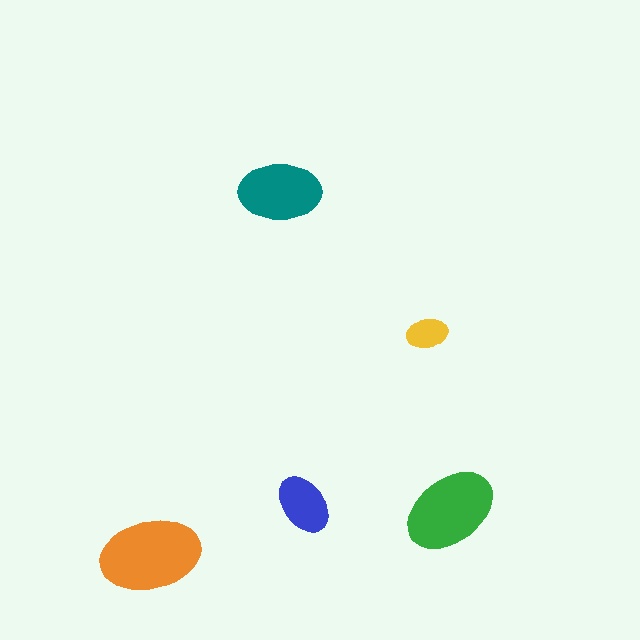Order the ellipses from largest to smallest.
the orange one, the green one, the teal one, the blue one, the yellow one.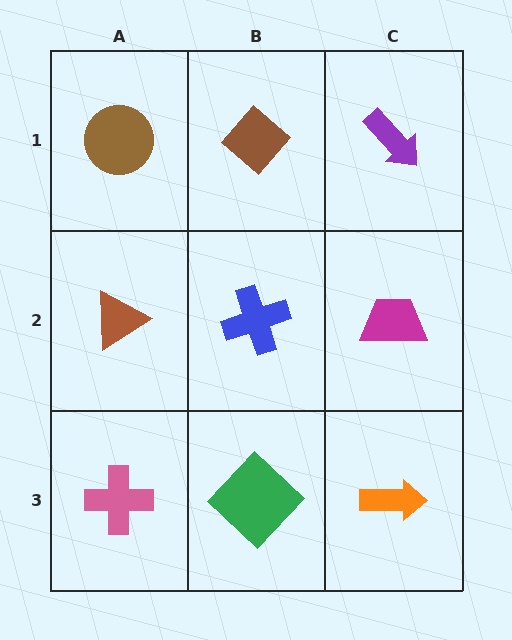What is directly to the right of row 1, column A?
A brown diamond.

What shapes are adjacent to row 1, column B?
A blue cross (row 2, column B), a brown circle (row 1, column A), a purple arrow (row 1, column C).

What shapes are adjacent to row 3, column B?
A blue cross (row 2, column B), a pink cross (row 3, column A), an orange arrow (row 3, column C).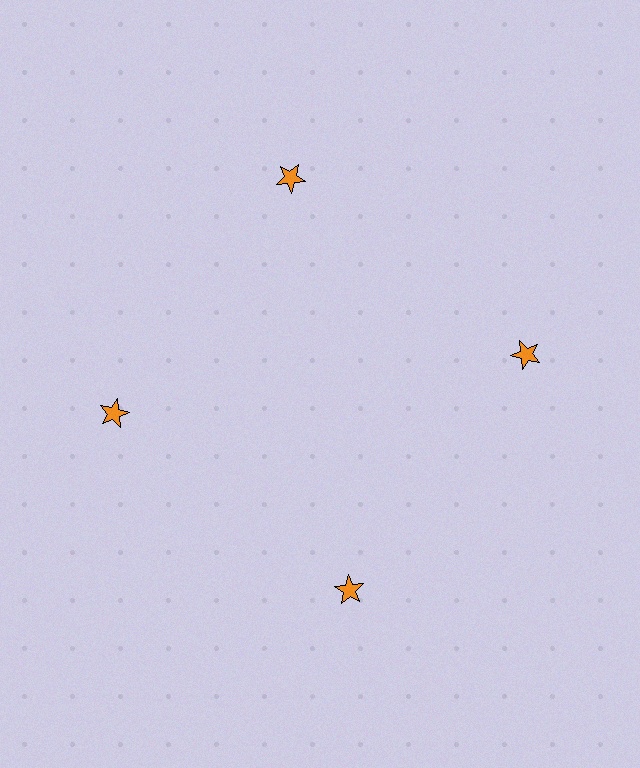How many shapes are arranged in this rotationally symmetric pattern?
There are 4 shapes, arranged in 4 groups of 1.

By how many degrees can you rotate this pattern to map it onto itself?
The pattern maps onto itself every 90 degrees of rotation.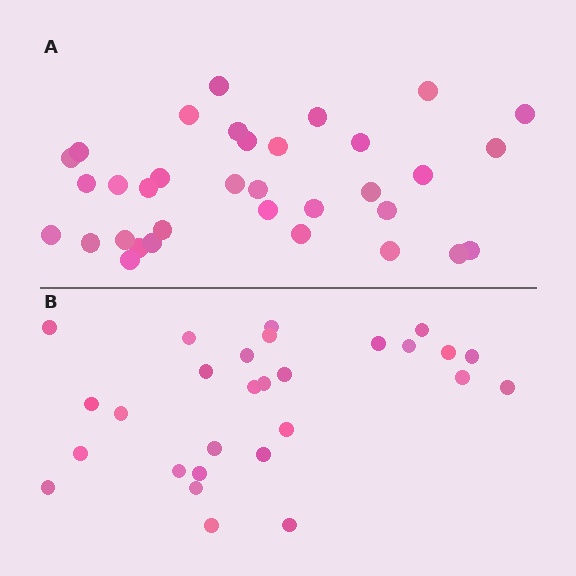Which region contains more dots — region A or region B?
Region A (the top region) has more dots.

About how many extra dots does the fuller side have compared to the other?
Region A has about 6 more dots than region B.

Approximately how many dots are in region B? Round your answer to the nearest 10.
About 30 dots. (The exact count is 28, which rounds to 30.)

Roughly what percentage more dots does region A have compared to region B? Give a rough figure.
About 20% more.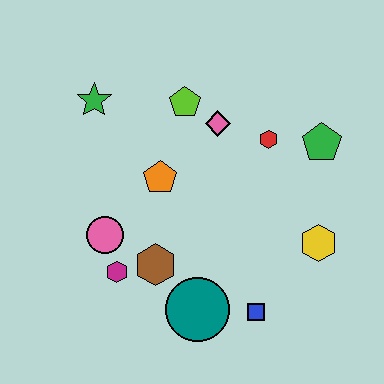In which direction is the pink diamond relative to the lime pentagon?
The pink diamond is to the right of the lime pentagon.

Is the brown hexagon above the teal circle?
Yes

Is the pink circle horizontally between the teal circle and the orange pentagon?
No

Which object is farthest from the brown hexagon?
The green pentagon is farthest from the brown hexagon.